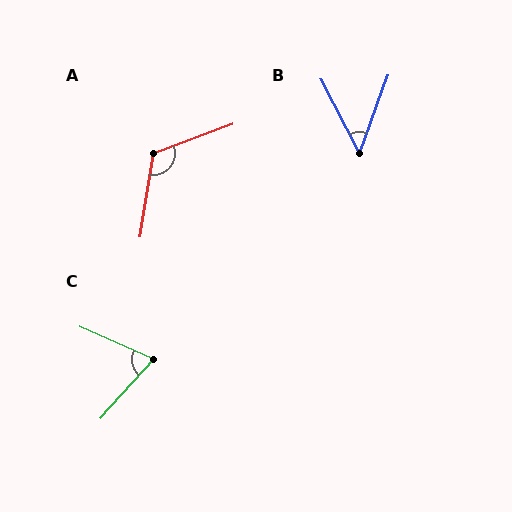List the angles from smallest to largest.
B (47°), C (72°), A (119°).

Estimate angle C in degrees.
Approximately 72 degrees.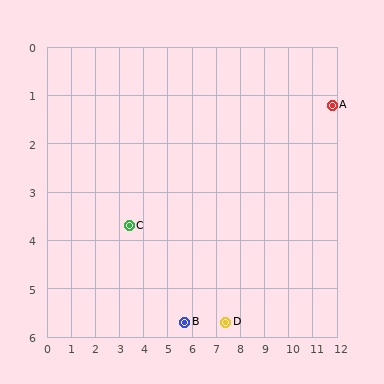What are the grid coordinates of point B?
Point B is at approximately (5.7, 5.7).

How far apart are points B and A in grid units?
Points B and A are about 7.6 grid units apart.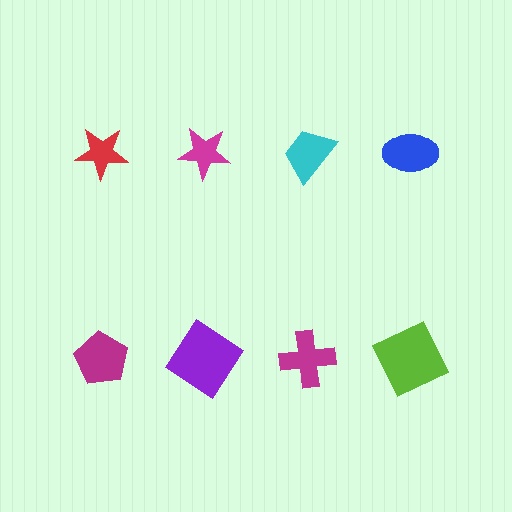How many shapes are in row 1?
4 shapes.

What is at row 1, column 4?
A blue ellipse.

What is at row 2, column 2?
A purple diamond.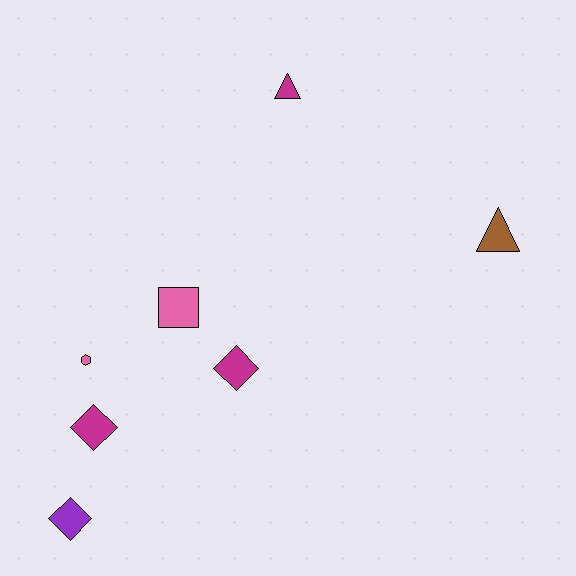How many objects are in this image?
There are 7 objects.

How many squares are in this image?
There is 1 square.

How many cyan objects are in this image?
There are no cyan objects.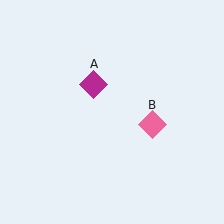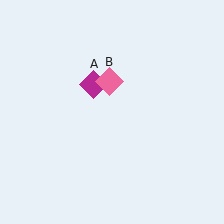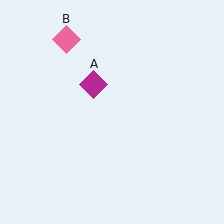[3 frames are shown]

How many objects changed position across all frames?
1 object changed position: pink diamond (object B).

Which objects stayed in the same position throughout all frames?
Magenta diamond (object A) remained stationary.